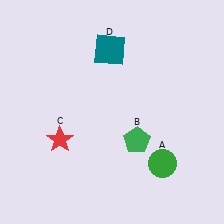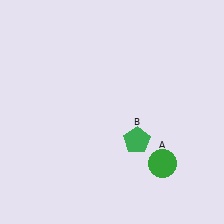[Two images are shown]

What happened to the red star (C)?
The red star (C) was removed in Image 2. It was in the bottom-left area of Image 1.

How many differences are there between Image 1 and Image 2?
There are 2 differences between the two images.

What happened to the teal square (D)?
The teal square (D) was removed in Image 2. It was in the top-left area of Image 1.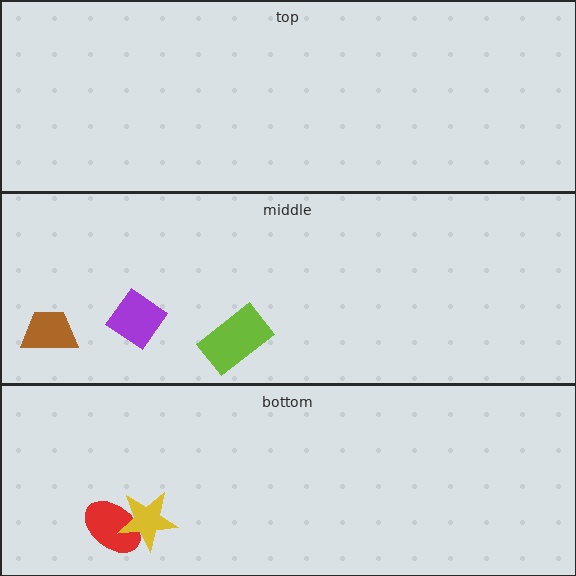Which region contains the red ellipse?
The bottom region.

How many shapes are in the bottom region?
2.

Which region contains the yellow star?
The bottom region.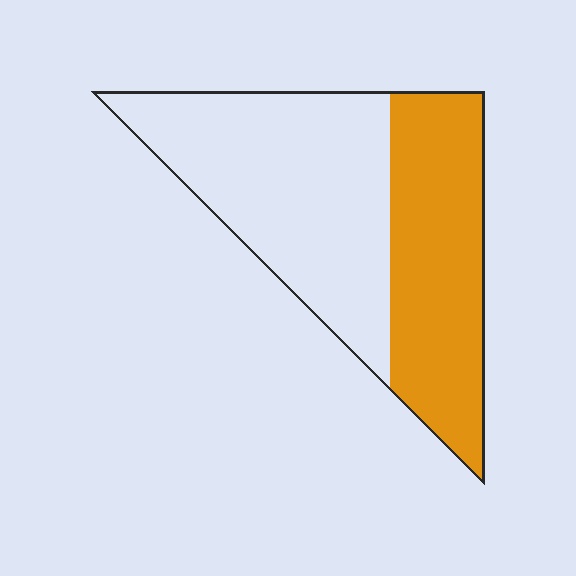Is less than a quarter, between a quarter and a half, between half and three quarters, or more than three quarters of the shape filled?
Between a quarter and a half.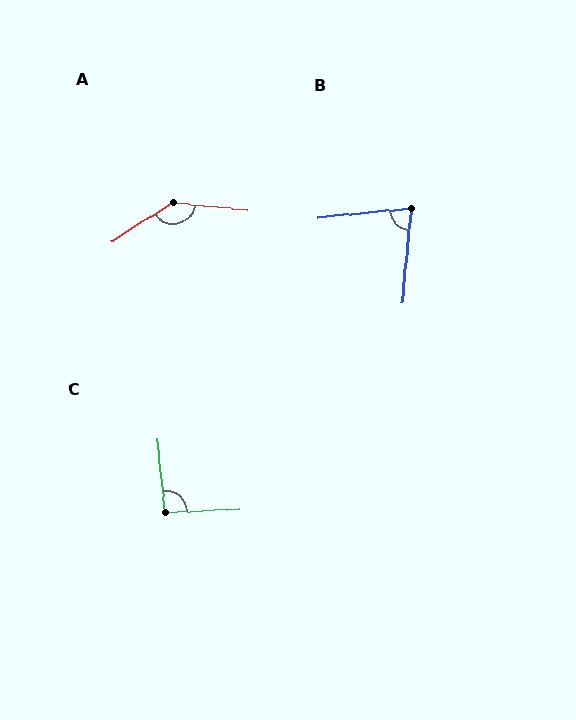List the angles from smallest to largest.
B (79°), C (93°), A (141°).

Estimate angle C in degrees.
Approximately 93 degrees.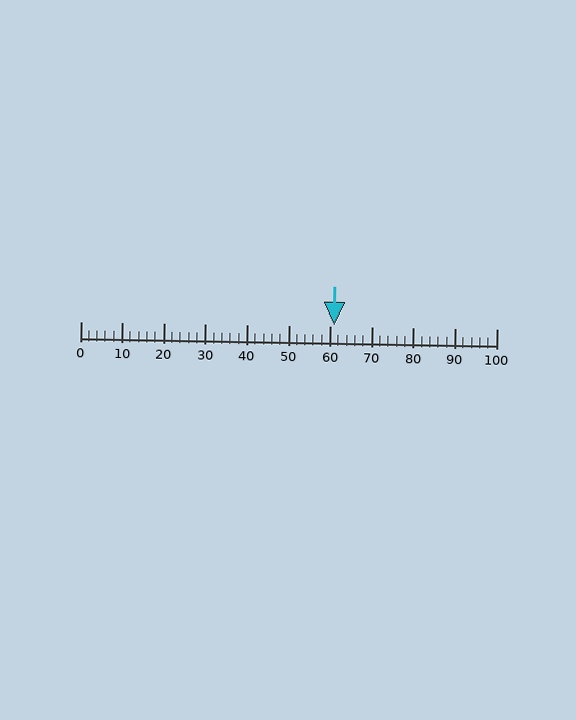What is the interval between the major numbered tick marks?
The major tick marks are spaced 10 units apart.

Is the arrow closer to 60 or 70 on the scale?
The arrow is closer to 60.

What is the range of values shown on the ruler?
The ruler shows values from 0 to 100.